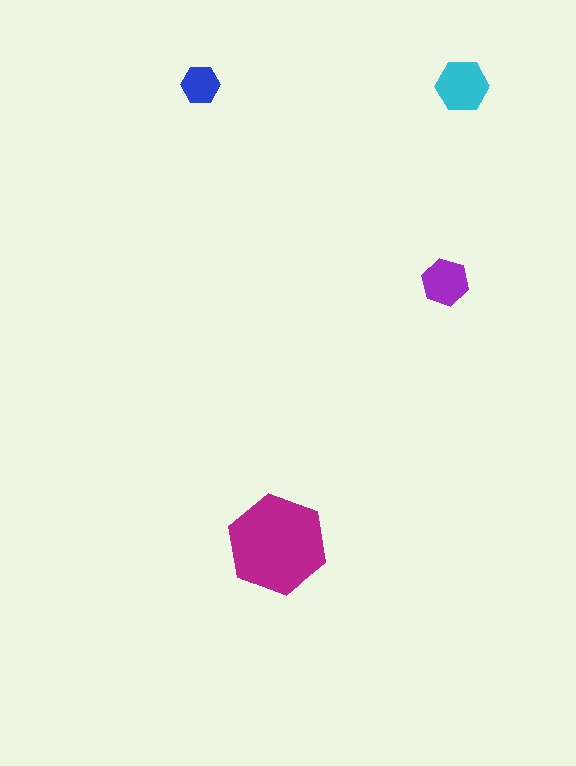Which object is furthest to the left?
The blue hexagon is leftmost.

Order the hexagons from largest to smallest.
the magenta one, the cyan one, the purple one, the blue one.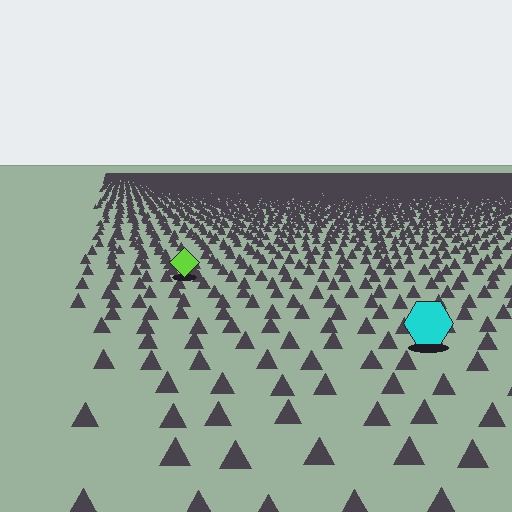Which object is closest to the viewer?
The cyan hexagon is closest. The texture marks near it are larger and more spread out.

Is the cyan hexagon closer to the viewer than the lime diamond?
Yes. The cyan hexagon is closer — you can tell from the texture gradient: the ground texture is coarser near it.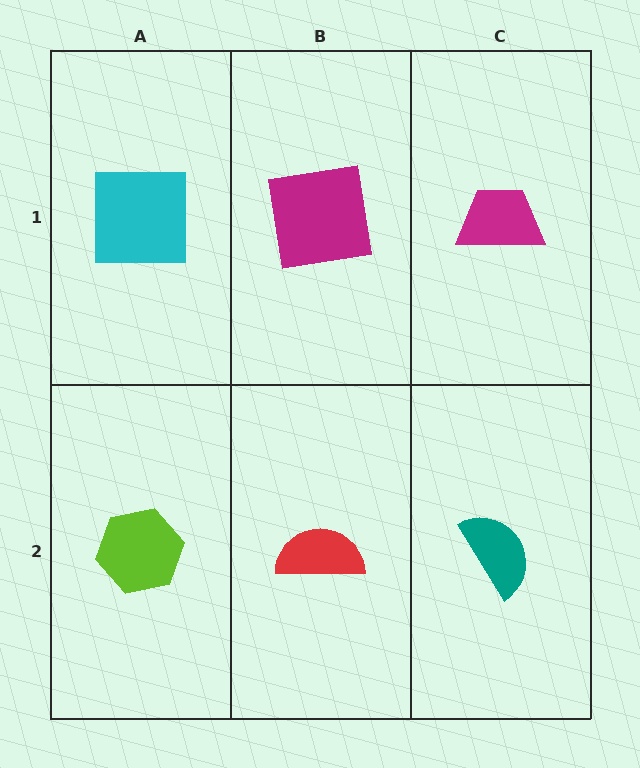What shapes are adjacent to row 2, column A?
A cyan square (row 1, column A), a red semicircle (row 2, column B).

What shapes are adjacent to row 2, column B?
A magenta square (row 1, column B), a lime hexagon (row 2, column A), a teal semicircle (row 2, column C).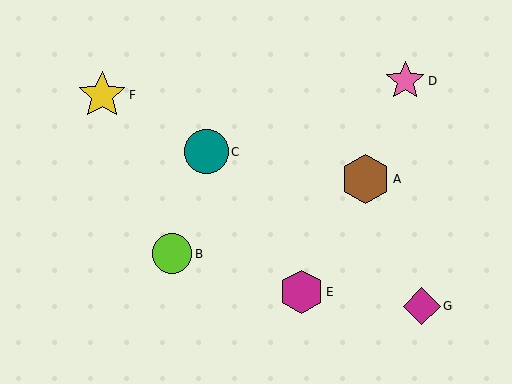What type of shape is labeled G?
Shape G is a magenta diamond.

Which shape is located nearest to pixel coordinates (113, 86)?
The yellow star (labeled F) at (102, 95) is nearest to that location.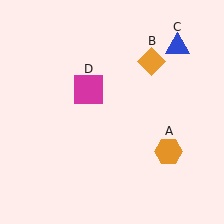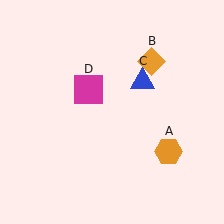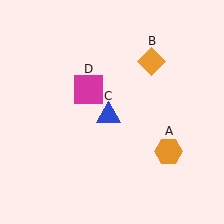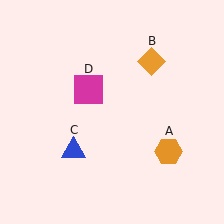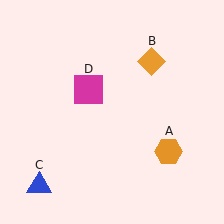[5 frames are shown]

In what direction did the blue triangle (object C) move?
The blue triangle (object C) moved down and to the left.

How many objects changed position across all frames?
1 object changed position: blue triangle (object C).